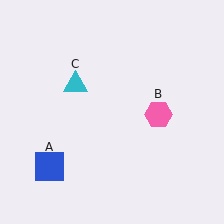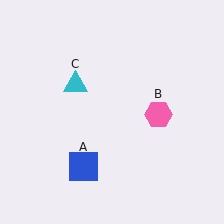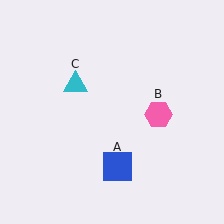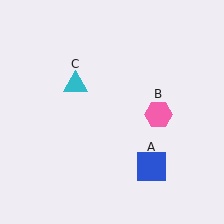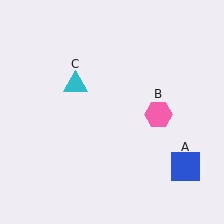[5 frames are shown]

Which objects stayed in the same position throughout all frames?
Pink hexagon (object B) and cyan triangle (object C) remained stationary.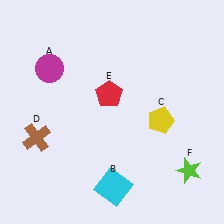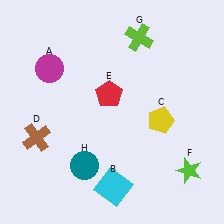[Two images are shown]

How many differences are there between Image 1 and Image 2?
There are 2 differences between the two images.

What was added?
A lime cross (G), a teal circle (H) were added in Image 2.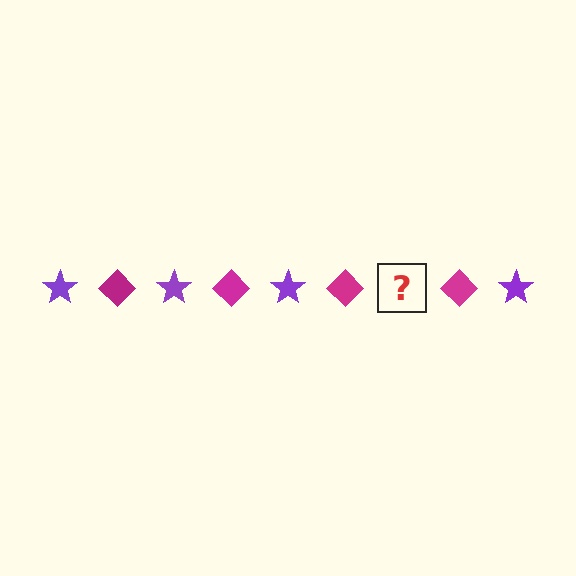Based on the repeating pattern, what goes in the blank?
The blank should be a purple star.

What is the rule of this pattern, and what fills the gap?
The rule is that the pattern alternates between purple star and magenta diamond. The gap should be filled with a purple star.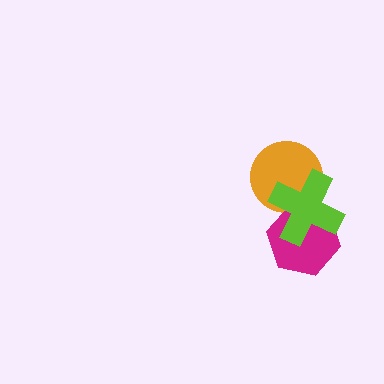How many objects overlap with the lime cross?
2 objects overlap with the lime cross.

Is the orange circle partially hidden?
Yes, it is partially covered by another shape.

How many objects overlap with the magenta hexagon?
2 objects overlap with the magenta hexagon.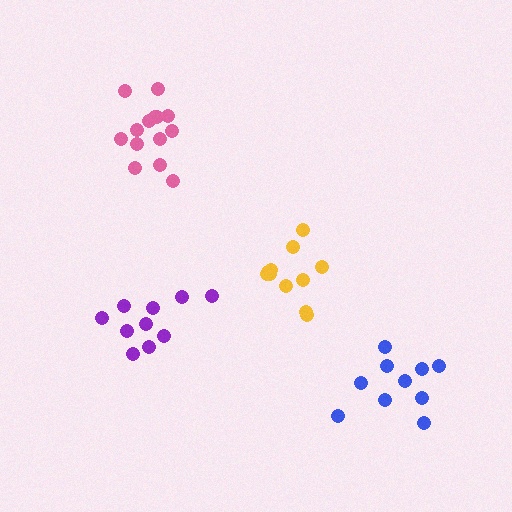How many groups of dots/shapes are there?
There are 4 groups.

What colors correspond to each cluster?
The clusters are colored: yellow, purple, blue, pink.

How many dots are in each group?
Group 1: 11 dots, Group 2: 10 dots, Group 3: 10 dots, Group 4: 14 dots (45 total).